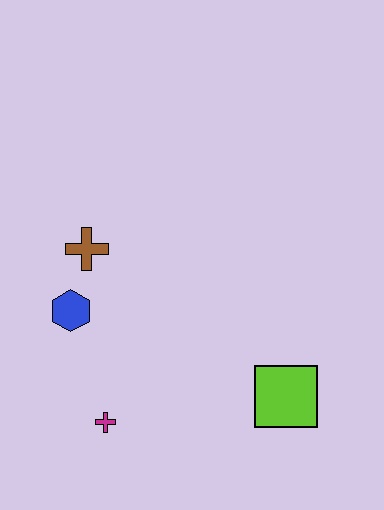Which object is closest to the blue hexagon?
The brown cross is closest to the blue hexagon.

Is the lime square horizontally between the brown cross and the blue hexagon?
No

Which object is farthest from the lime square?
The brown cross is farthest from the lime square.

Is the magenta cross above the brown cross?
No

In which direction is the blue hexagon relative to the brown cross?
The blue hexagon is below the brown cross.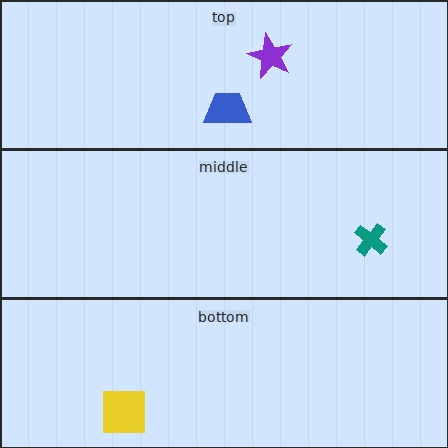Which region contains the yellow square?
The bottom region.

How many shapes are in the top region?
2.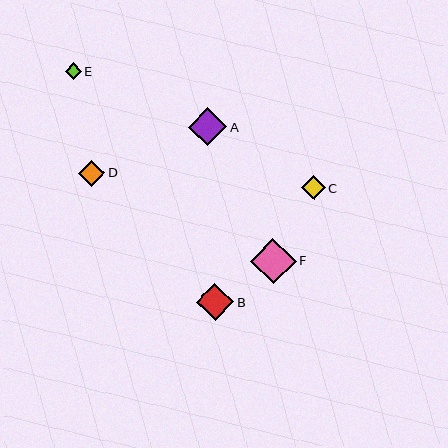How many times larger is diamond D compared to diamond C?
Diamond D is approximately 1.1 times the size of diamond C.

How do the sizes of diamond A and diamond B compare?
Diamond A and diamond B are approximately the same size.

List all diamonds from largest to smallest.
From largest to smallest: F, A, B, D, C, E.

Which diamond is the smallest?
Diamond E is the smallest with a size of approximately 16 pixels.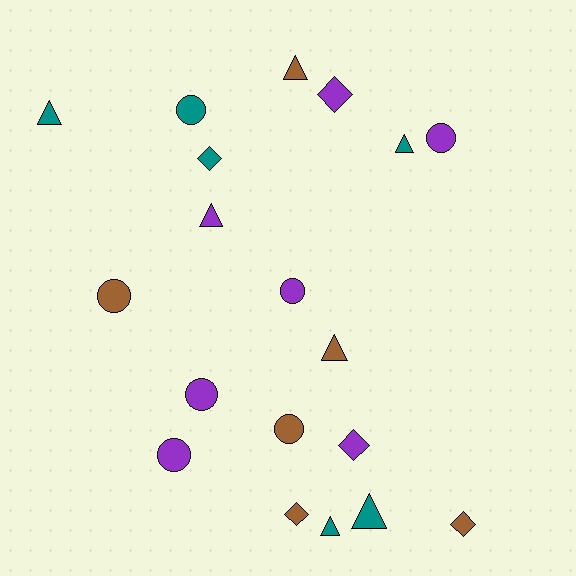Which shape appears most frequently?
Triangle, with 7 objects.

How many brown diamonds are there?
There are 2 brown diamonds.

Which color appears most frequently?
Purple, with 7 objects.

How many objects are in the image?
There are 19 objects.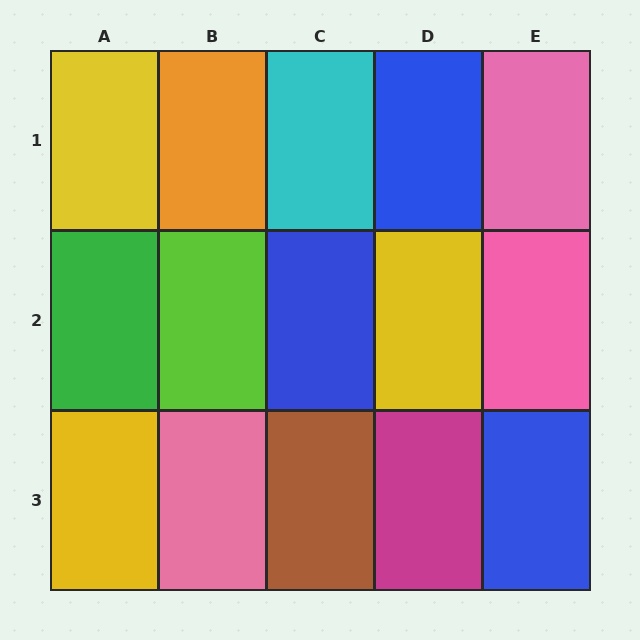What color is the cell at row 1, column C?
Cyan.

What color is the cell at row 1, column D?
Blue.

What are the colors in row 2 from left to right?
Green, lime, blue, yellow, pink.